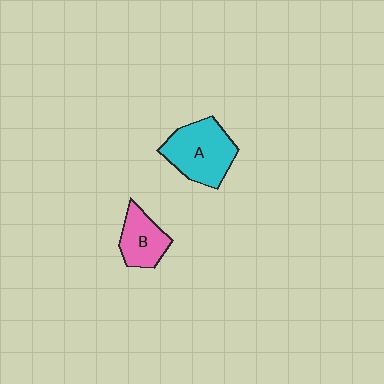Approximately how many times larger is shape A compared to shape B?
Approximately 1.6 times.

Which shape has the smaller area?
Shape B (pink).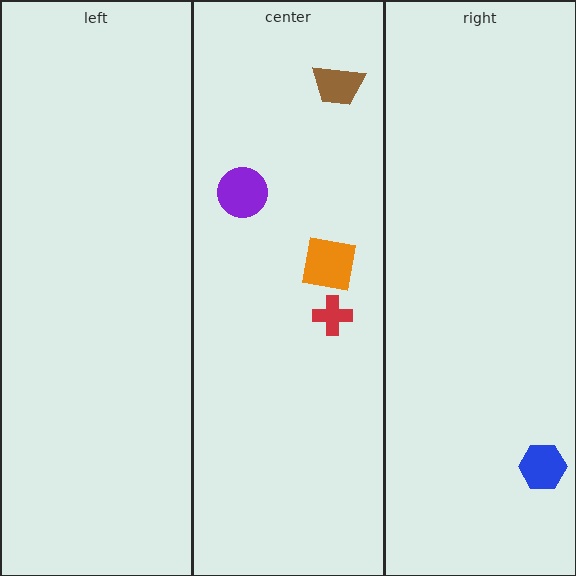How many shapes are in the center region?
4.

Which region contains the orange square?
The center region.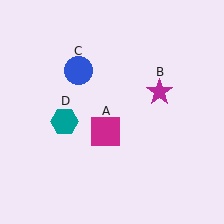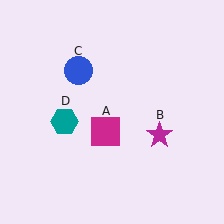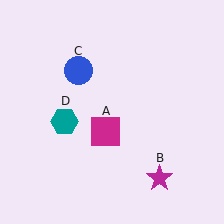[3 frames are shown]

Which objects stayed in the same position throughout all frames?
Magenta square (object A) and blue circle (object C) and teal hexagon (object D) remained stationary.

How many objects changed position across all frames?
1 object changed position: magenta star (object B).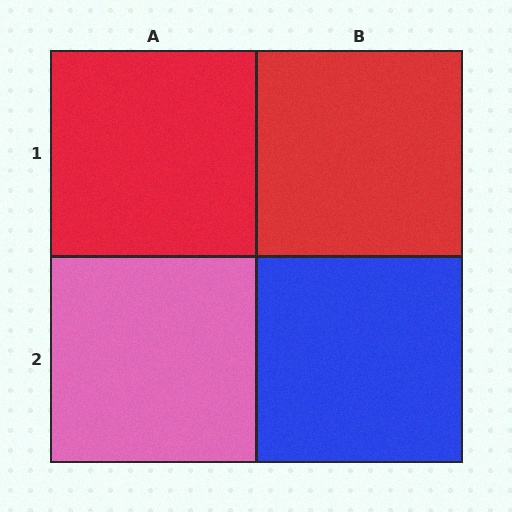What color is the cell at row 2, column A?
Pink.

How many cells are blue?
1 cell is blue.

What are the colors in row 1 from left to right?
Red, red.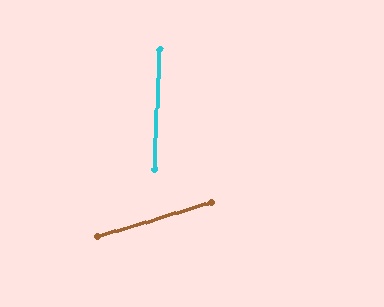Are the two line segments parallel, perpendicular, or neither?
Neither parallel nor perpendicular — they differ by about 71°.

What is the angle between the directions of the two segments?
Approximately 71 degrees.